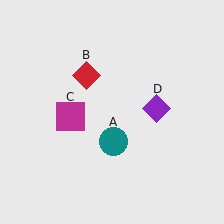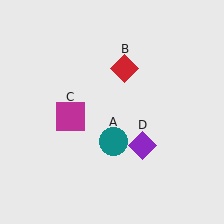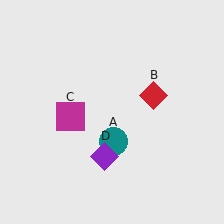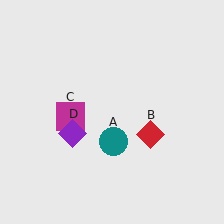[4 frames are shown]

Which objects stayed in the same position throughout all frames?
Teal circle (object A) and magenta square (object C) remained stationary.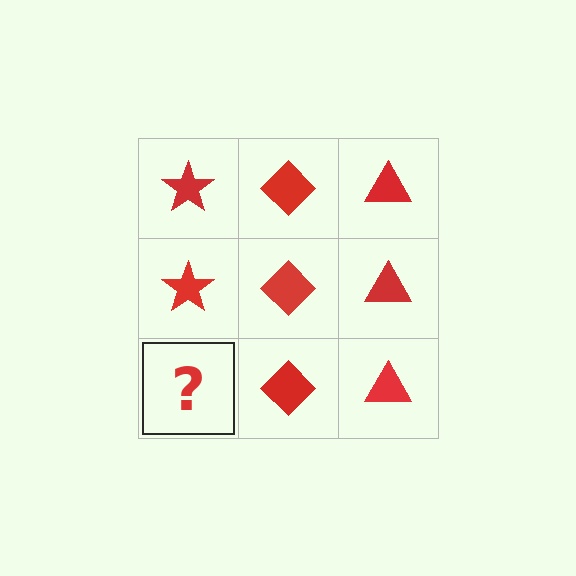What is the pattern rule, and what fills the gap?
The rule is that each column has a consistent shape. The gap should be filled with a red star.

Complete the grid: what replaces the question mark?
The question mark should be replaced with a red star.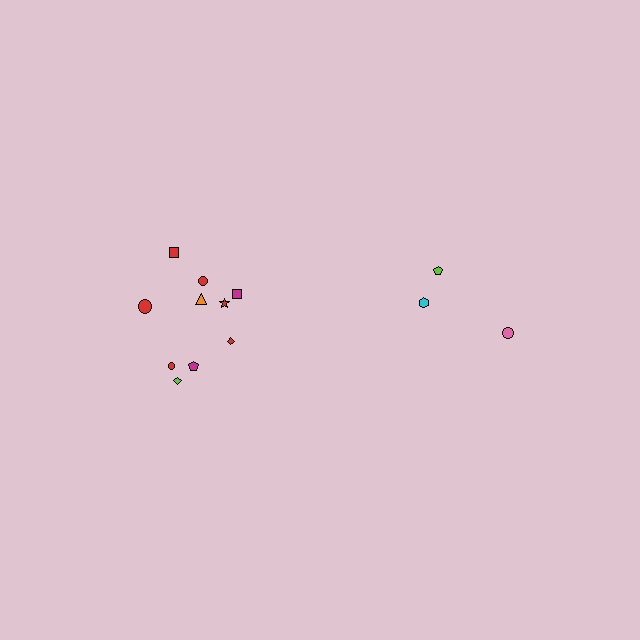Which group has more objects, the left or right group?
The left group.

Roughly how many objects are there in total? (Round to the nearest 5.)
Roughly 15 objects in total.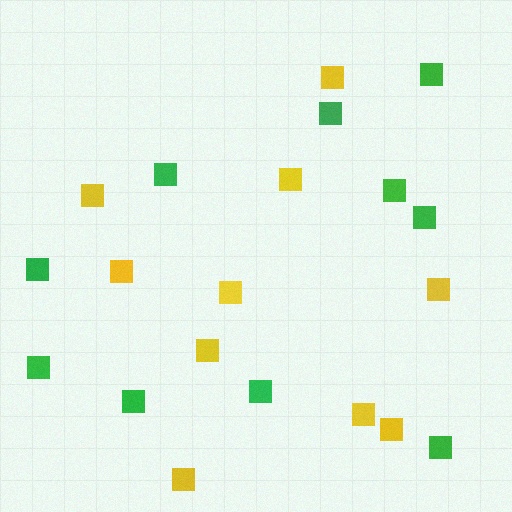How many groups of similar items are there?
There are 2 groups: one group of yellow squares (10) and one group of green squares (10).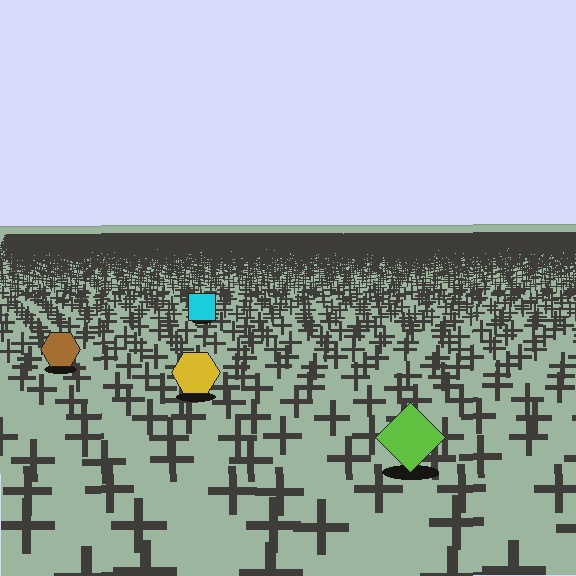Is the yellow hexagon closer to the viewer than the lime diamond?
No. The lime diamond is closer — you can tell from the texture gradient: the ground texture is coarser near it.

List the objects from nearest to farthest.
From nearest to farthest: the lime diamond, the yellow hexagon, the brown hexagon, the cyan square.